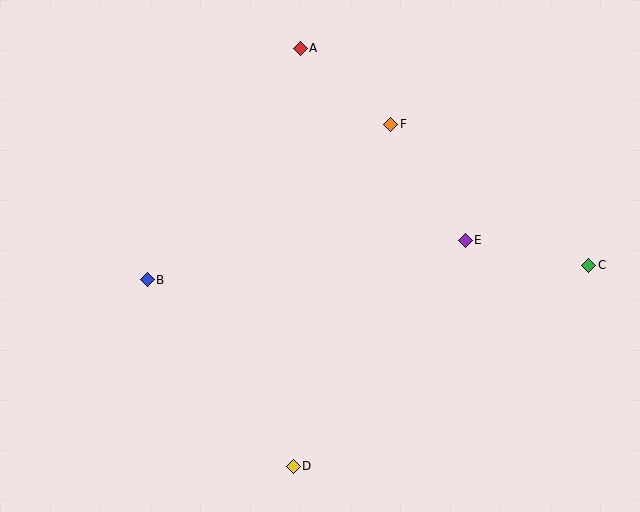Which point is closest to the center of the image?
Point E at (465, 240) is closest to the center.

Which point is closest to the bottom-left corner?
Point B is closest to the bottom-left corner.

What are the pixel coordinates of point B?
Point B is at (147, 280).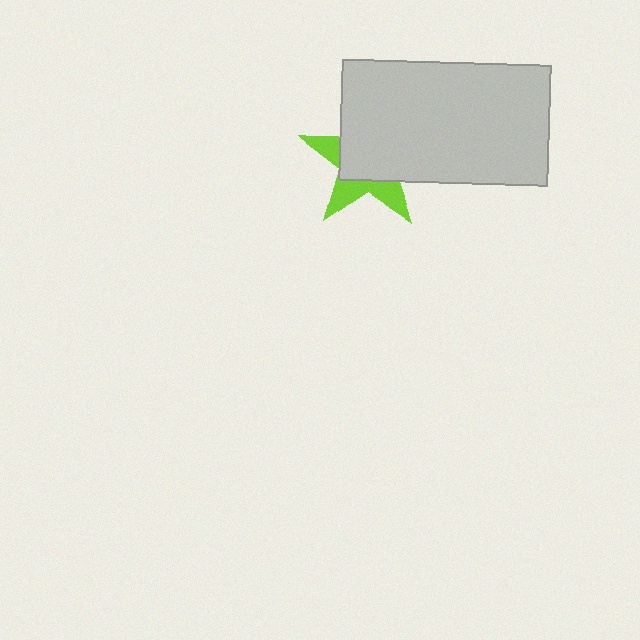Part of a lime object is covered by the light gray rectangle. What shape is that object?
It is a star.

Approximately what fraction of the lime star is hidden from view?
Roughly 63% of the lime star is hidden behind the light gray rectangle.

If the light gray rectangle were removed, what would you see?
You would see the complete lime star.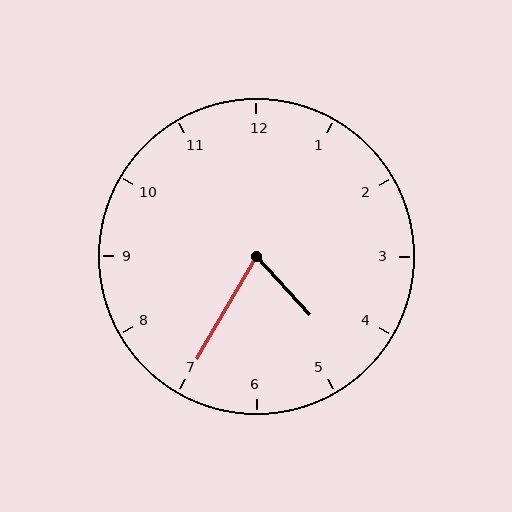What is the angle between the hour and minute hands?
Approximately 72 degrees.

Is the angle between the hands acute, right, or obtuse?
It is acute.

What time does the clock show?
4:35.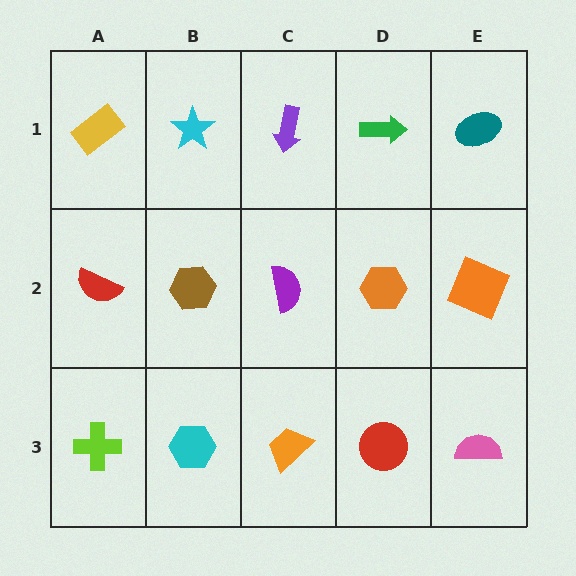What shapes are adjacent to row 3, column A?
A red semicircle (row 2, column A), a cyan hexagon (row 3, column B).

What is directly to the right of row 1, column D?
A teal ellipse.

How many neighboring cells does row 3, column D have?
3.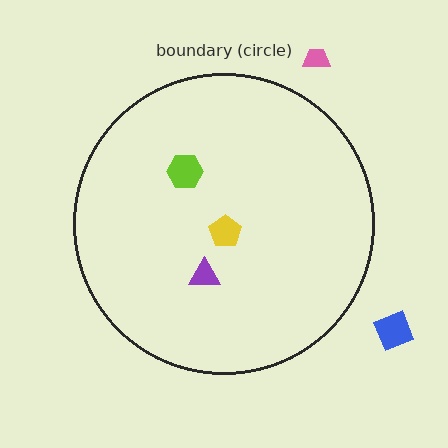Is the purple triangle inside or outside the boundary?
Inside.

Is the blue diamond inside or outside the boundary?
Outside.